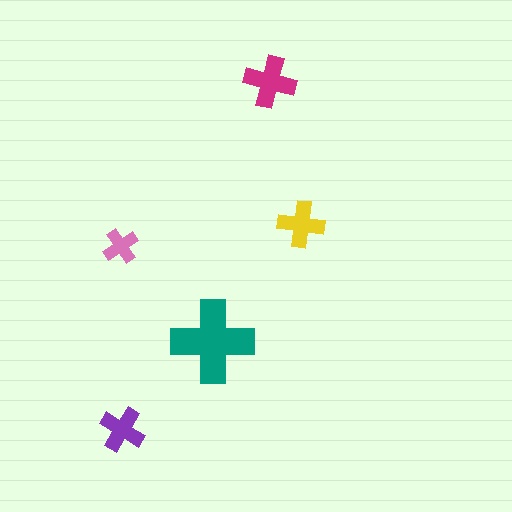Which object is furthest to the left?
The pink cross is leftmost.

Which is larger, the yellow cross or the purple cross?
The yellow one.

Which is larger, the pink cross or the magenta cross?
The magenta one.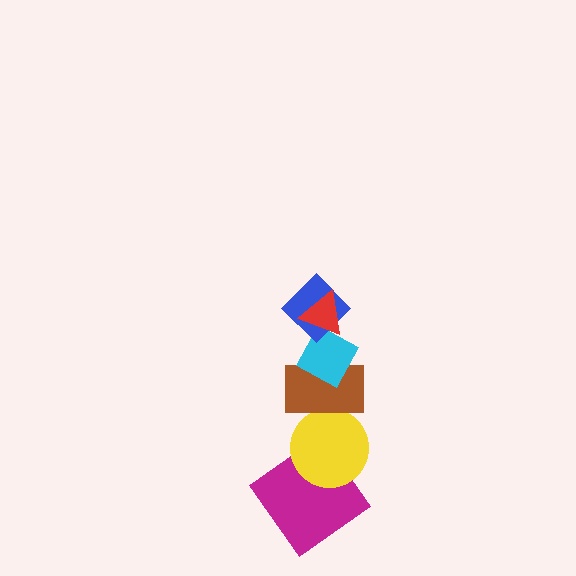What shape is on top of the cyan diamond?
The blue diamond is on top of the cyan diamond.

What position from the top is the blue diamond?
The blue diamond is 2nd from the top.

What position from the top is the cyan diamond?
The cyan diamond is 3rd from the top.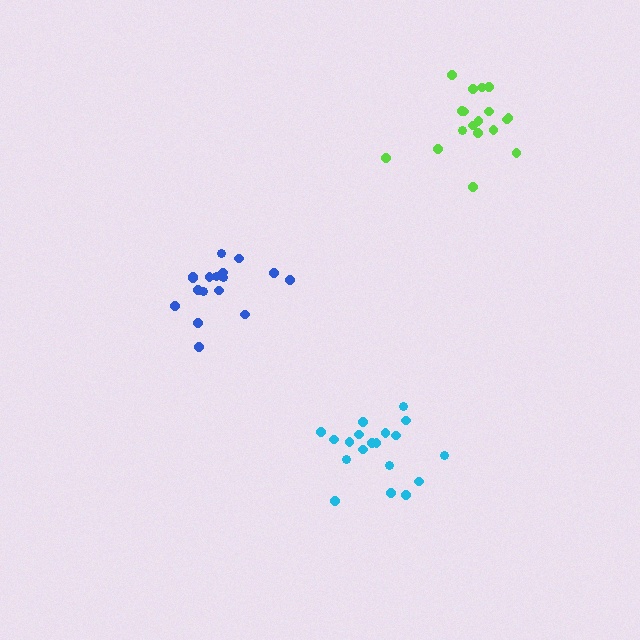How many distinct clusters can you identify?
There are 3 distinct clusters.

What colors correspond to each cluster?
The clusters are colored: blue, lime, cyan.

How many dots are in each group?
Group 1: 17 dots, Group 2: 18 dots, Group 3: 19 dots (54 total).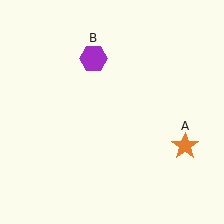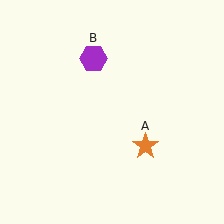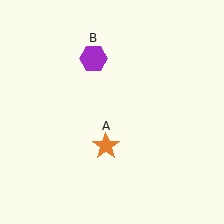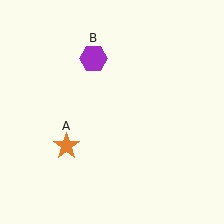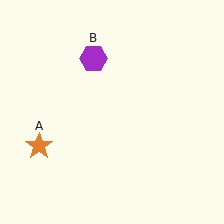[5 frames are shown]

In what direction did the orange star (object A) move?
The orange star (object A) moved left.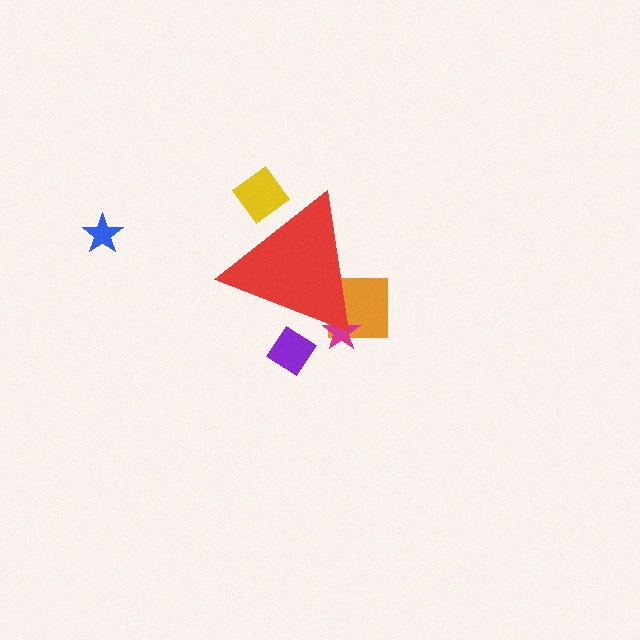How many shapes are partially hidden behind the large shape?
4 shapes are partially hidden.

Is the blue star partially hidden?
No, the blue star is fully visible.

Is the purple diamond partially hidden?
Yes, the purple diamond is partially hidden behind the red triangle.